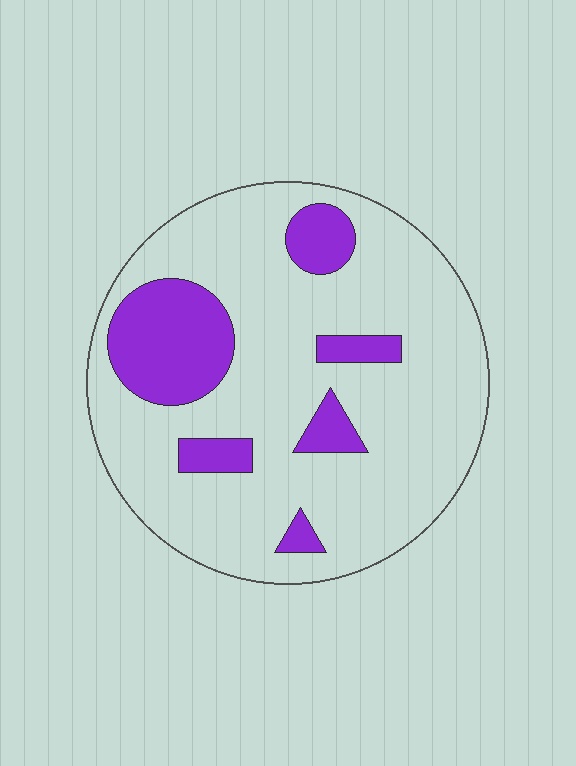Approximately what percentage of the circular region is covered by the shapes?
Approximately 20%.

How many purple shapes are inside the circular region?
6.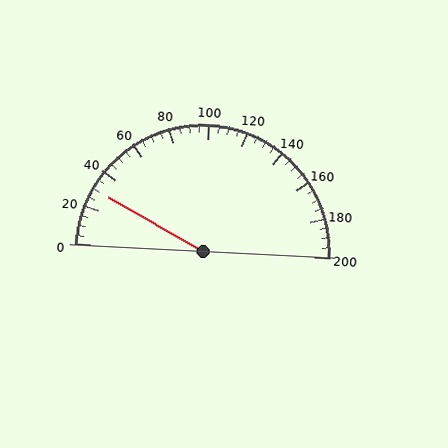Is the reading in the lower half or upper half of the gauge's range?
The reading is in the lower half of the range (0 to 200).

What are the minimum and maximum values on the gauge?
The gauge ranges from 0 to 200.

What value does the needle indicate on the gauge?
The needle indicates approximately 30.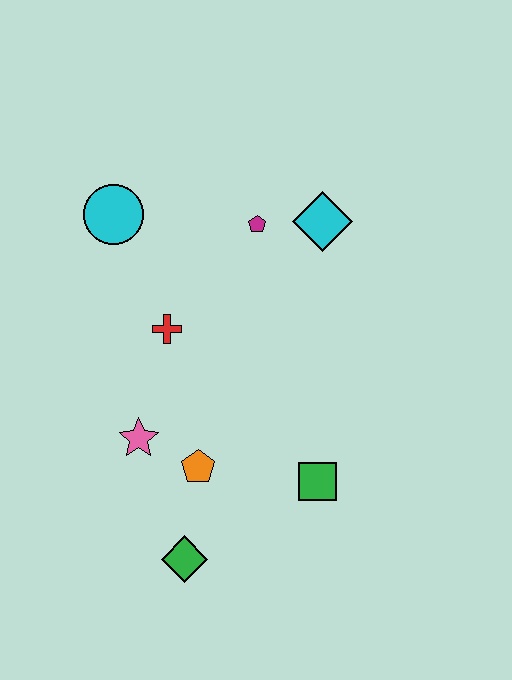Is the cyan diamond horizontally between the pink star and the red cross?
No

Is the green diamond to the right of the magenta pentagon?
No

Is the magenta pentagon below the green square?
No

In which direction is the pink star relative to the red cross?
The pink star is below the red cross.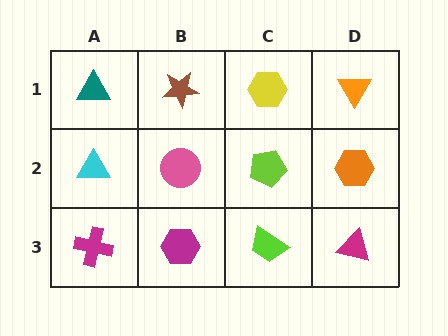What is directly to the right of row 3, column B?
A lime trapezoid.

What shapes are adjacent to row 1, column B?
A pink circle (row 2, column B), a teal triangle (row 1, column A), a yellow hexagon (row 1, column C).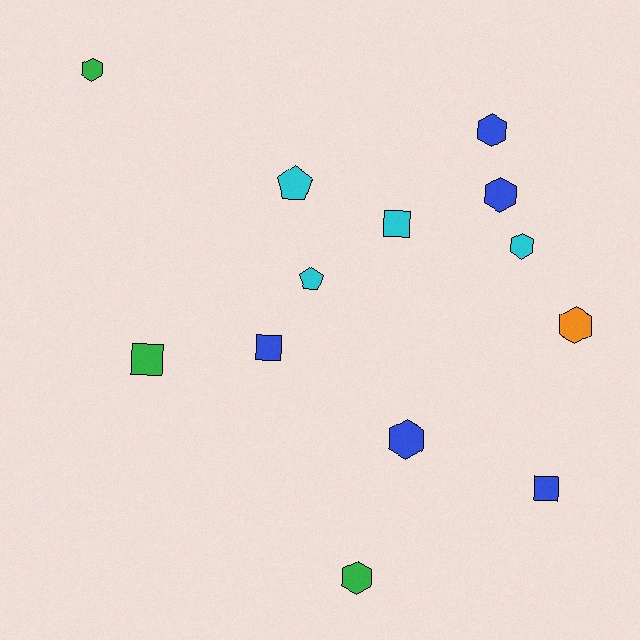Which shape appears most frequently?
Hexagon, with 7 objects.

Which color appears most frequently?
Blue, with 5 objects.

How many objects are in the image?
There are 13 objects.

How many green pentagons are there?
There are no green pentagons.